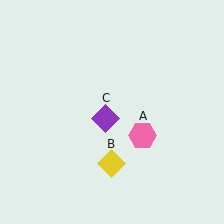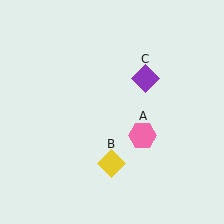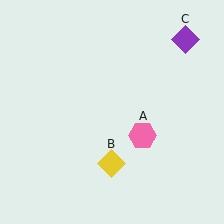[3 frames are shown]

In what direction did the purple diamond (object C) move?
The purple diamond (object C) moved up and to the right.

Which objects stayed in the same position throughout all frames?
Pink hexagon (object A) and yellow diamond (object B) remained stationary.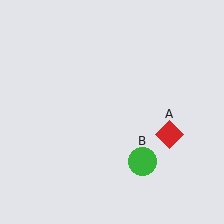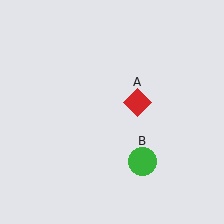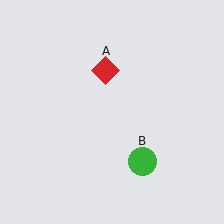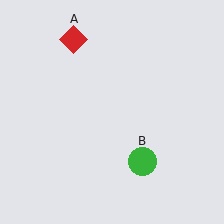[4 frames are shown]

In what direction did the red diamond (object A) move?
The red diamond (object A) moved up and to the left.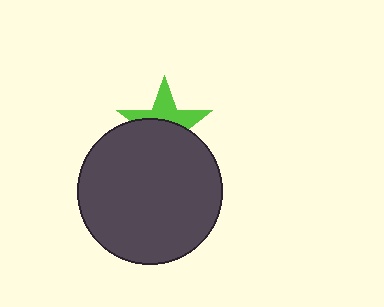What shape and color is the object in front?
The object in front is a dark gray circle.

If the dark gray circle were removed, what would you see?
You would see the complete lime star.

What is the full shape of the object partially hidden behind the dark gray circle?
The partially hidden object is a lime star.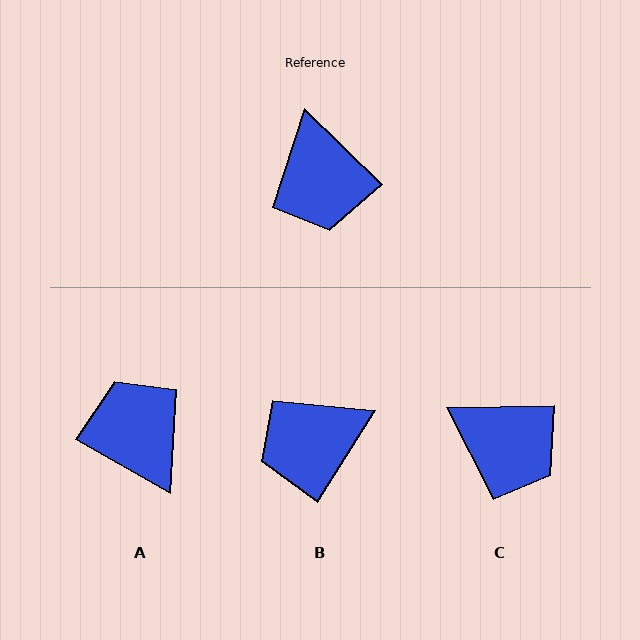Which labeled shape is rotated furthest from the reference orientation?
A, about 165 degrees away.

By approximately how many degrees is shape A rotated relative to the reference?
Approximately 165 degrees clockwise.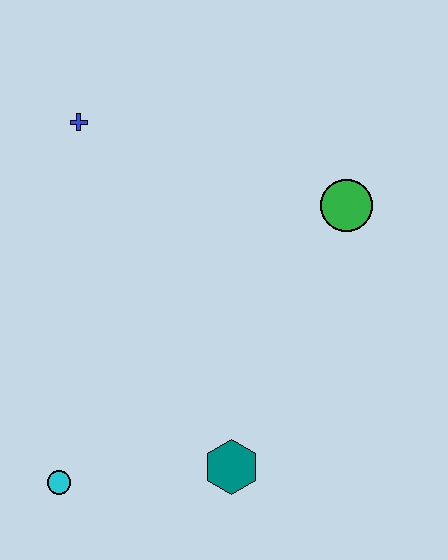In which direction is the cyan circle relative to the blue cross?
The cyan circle is below the blue cross.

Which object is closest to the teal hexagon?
The cyan circle is closest to the teal hexagon.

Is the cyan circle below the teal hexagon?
Yes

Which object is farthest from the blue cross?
The teal hexagon is farthest from the blue cross.